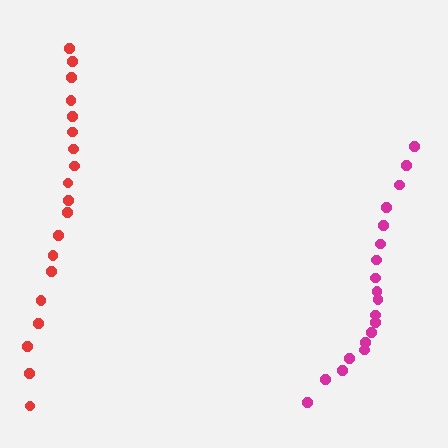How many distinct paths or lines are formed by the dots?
There are 2 distinct paths.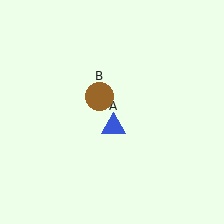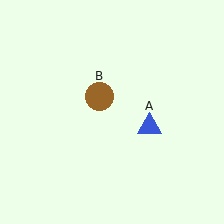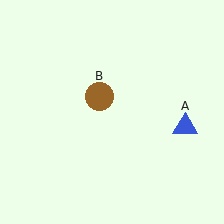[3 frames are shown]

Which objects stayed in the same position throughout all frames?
Brown circle (object B) remained stationary.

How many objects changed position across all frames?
1 object changed position: blue triangle (object A).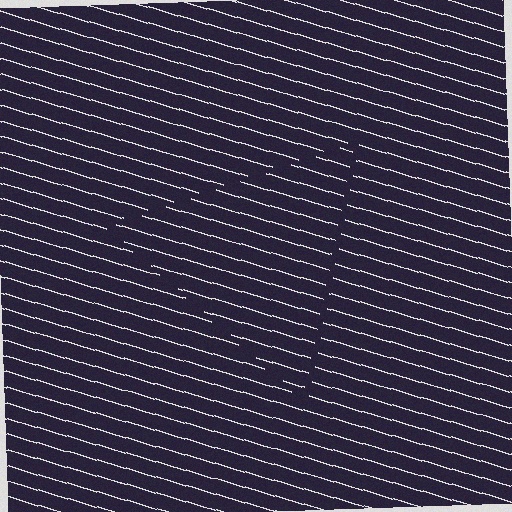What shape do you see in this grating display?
An illusory triangle. The interior of the shape contains the same grating, shifted by half a period — the contour is defined by the phase discontinuity where line-ends from the inner and outer gratings abut.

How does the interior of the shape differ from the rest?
The interior of the shape contains the same grating, shifted by half a period — the contour is defined by the phase discontinuity where line-ends from the inner and outer gratings abut.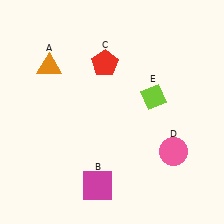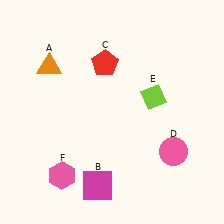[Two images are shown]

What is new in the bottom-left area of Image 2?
A pink hexagon (F) was added in the bottom-left area of Image 2.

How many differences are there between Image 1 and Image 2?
There is 1 difference between the two images.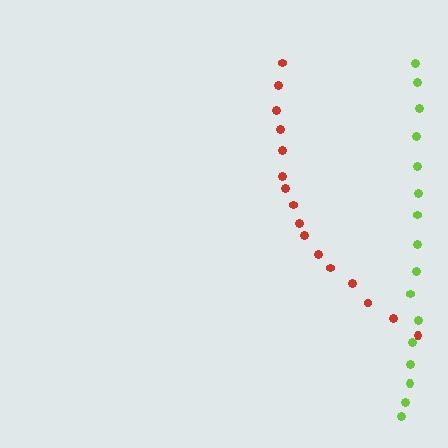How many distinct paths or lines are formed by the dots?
There are 2 distinct paths.